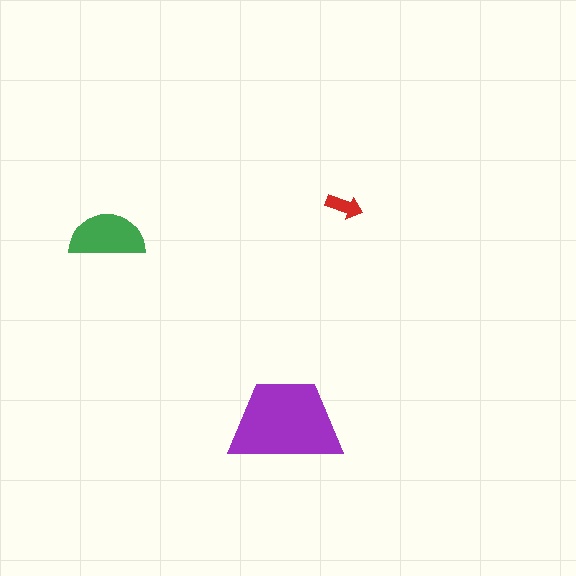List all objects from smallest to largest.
The red arrow, the green semicircle, the purple trapezoid.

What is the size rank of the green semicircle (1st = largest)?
2nd.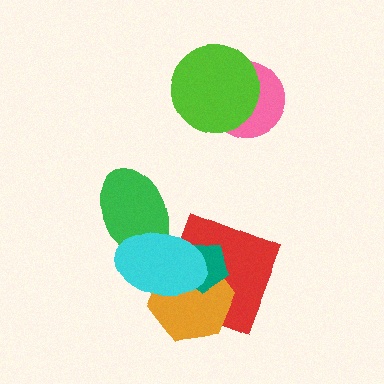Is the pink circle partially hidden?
Yes, it is partially covered by another shape.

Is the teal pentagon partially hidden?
Yes, it is partially covered by another shape.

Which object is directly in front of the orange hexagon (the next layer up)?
The teal pentagon is directly in front of the orange hexagon.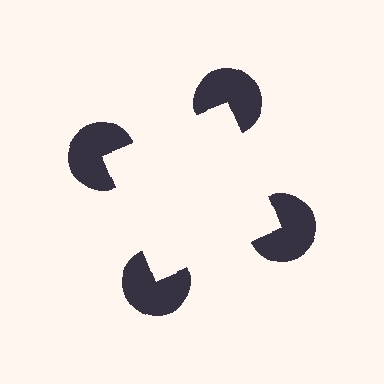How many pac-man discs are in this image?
There are 4 — one at each vertex of the illusory square.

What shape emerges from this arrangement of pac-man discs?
An illusory square — its edges are inferred from the aligned wedge cuts in the pac-man discs, not physically drawn.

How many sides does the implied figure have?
4 sides.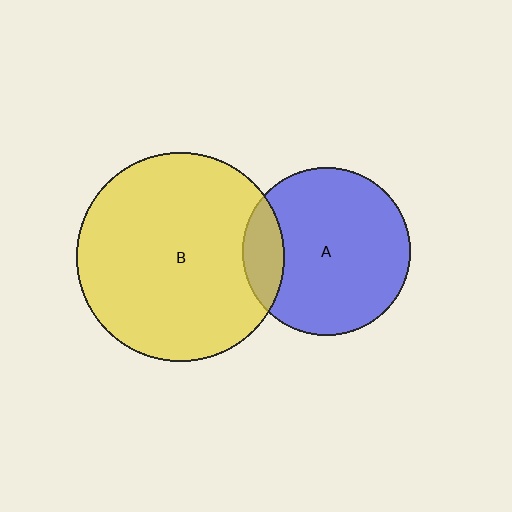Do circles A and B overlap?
Yes.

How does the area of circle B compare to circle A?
Approximately 1.6 times.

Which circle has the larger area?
Circle B (yellow).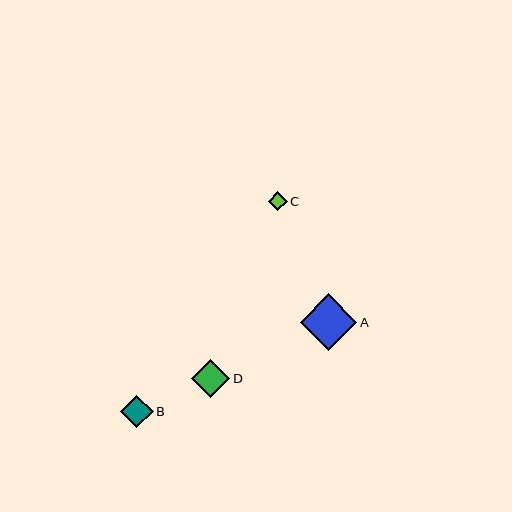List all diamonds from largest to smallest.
From largest to smallest: A, D, B, C.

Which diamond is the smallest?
Diamond C is the smallest with a size of approximately 19 pixels.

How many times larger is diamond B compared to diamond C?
Diamond B is approximately 1.7 times the size of diamond C.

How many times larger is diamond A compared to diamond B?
Diamond A is approximately 1.8 times the size of diamond B.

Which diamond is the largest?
Diamond A is the largest with a size of approximately 57 pixels.